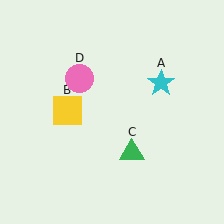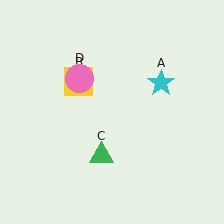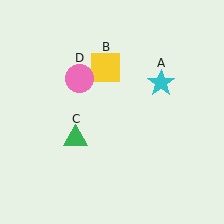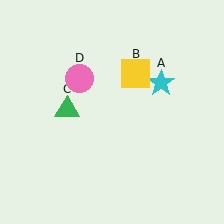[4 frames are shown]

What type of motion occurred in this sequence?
The yellow square (object B), green triangle (object C) rotated clockwise around the center of the scene.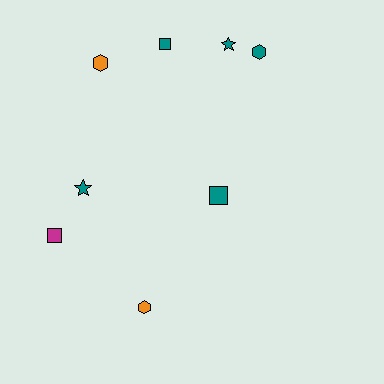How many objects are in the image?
There are 8 objects.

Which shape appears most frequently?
Hexagon, with 3 objects.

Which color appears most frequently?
Teal, with 5 objects.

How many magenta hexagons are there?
There are no magenta hexagons.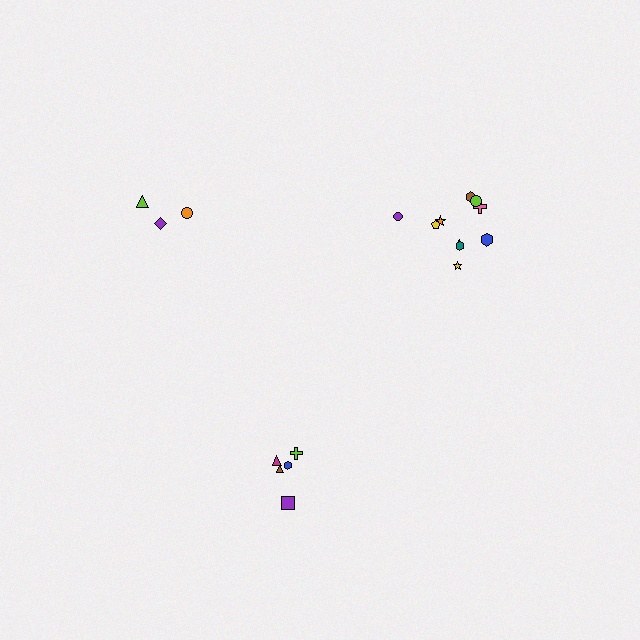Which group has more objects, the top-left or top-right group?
The top-right group.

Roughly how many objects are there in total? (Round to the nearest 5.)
Roughly 20 objects in total.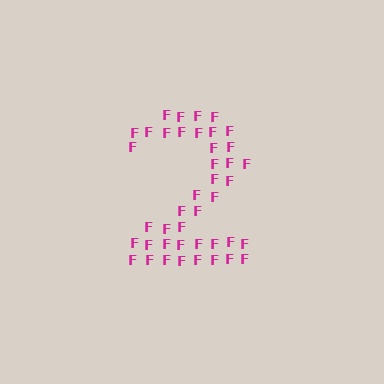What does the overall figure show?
The overall figure shows the digit 2.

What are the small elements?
The small elements are letter F's.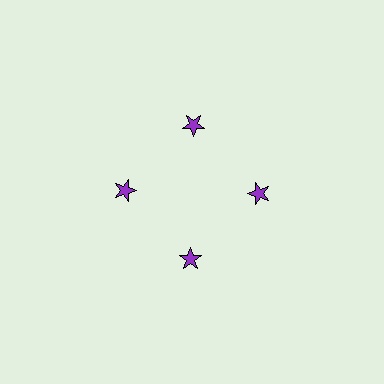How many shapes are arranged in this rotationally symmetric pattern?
There are 4 shapes, arranged in 4 groups of 1.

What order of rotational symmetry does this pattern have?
This pattern has 4-fold rotational symmetry.